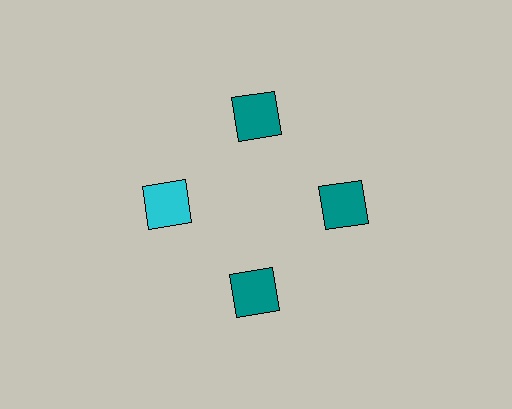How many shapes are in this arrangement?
There are 4 shapes arranged in a ring pattern.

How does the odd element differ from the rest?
It has a different color: cyan instead of teal.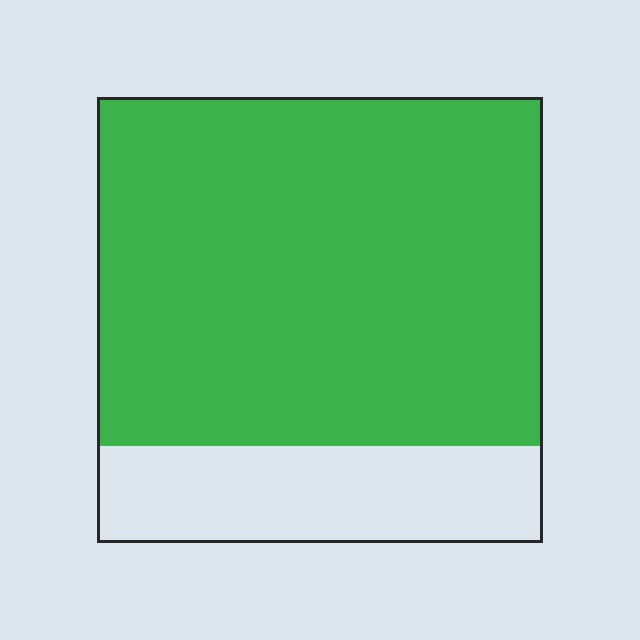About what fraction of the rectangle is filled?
About four fifths (4/5).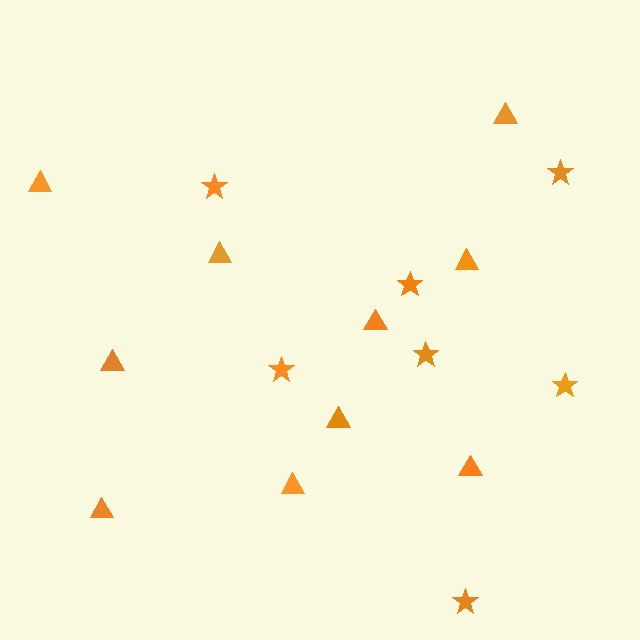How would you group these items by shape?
There are 2 groups: one group of triangles (10) and one group of stars (7).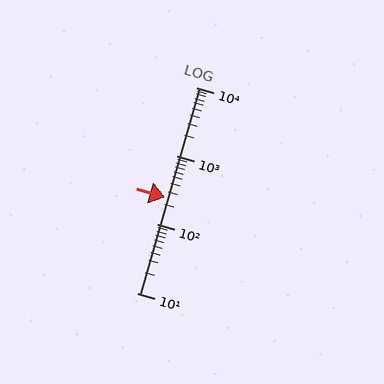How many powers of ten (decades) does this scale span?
The scale spans 3 decades, from 10 to 10000.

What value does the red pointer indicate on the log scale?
The pointer indicates approximately 250.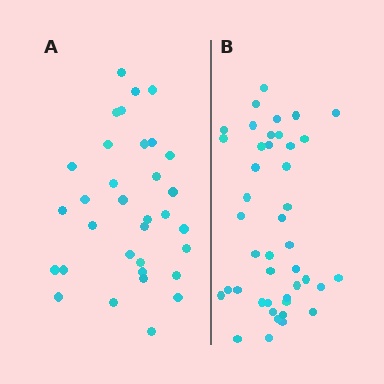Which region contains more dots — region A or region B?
Region B (the right region) has more dots.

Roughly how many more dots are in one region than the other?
Region B has roughly 10 or so more dots than region A.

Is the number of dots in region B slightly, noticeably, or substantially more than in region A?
Region B has noticeably more, but not dramatically so. The ratio is roughly 1.3 to 1.